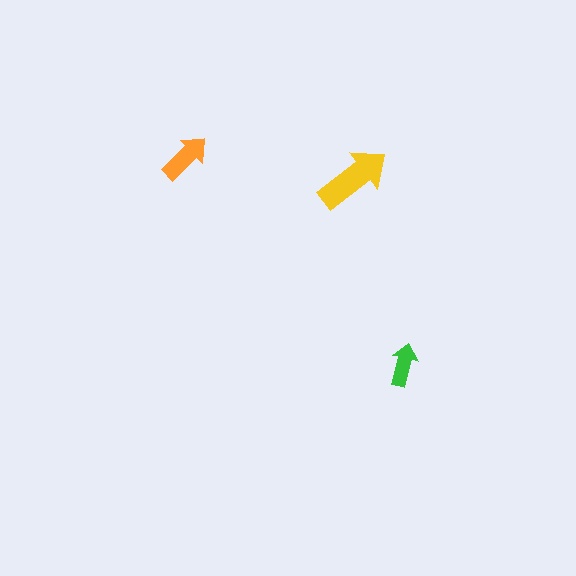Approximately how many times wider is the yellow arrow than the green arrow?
About 1.5 times wider.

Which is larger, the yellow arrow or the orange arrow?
The yellow one.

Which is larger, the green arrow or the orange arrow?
The orange one.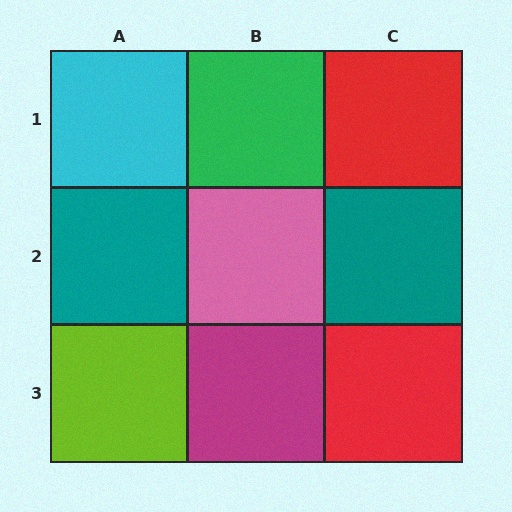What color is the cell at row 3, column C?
Red.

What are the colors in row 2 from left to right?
Teal, pink, teal.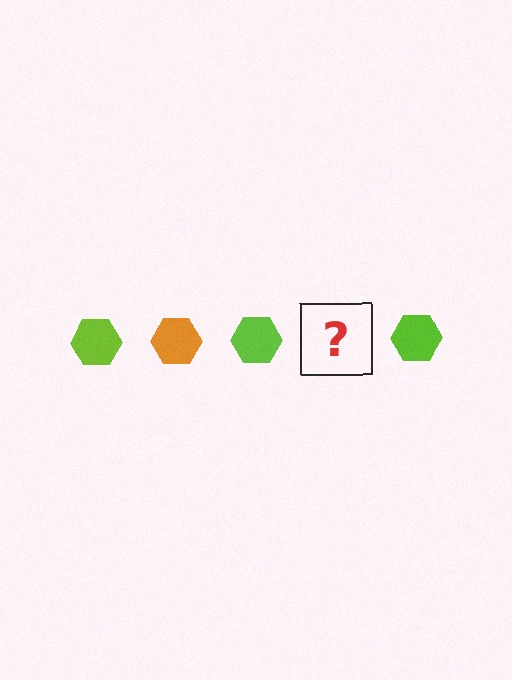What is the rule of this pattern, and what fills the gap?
The rule is that the pattern cycles through lime, orange hexagons. The gap should be filled with an orange hexagon.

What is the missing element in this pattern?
The missing element is an orange hexagon.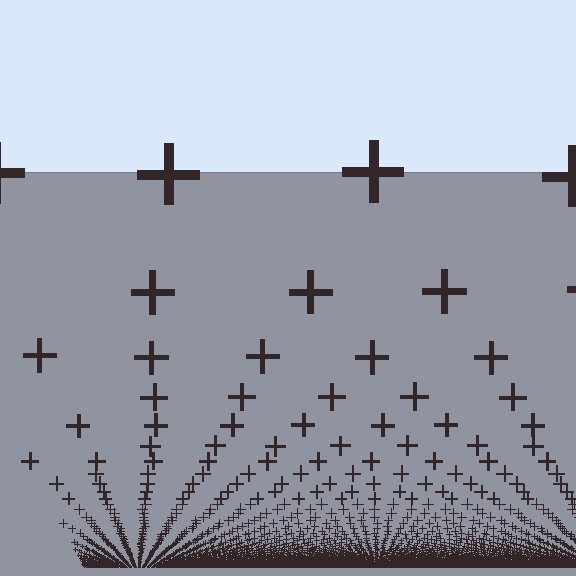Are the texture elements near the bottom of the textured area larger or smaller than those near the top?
Smaller. The gradient is inverted — elements near the bottom are smaller and denser.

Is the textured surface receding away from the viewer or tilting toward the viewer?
The surface appears to tilt toward the viewer. Texture elements get larger and sparser toward the top.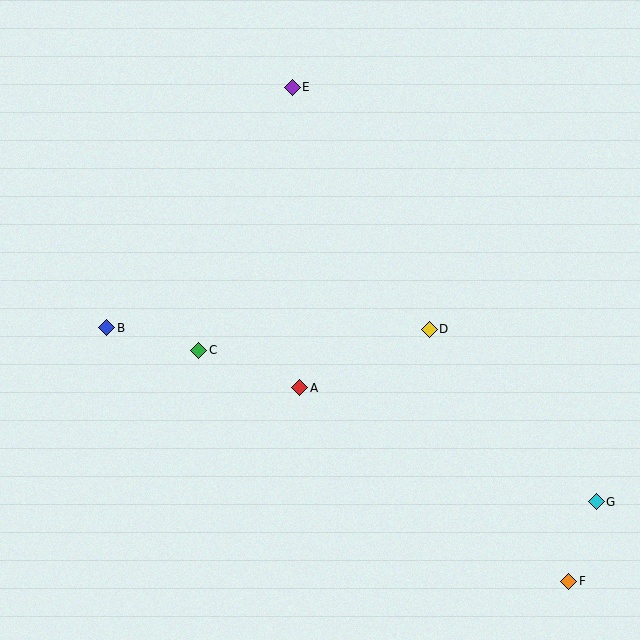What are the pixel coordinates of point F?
Point F is at (569, 581).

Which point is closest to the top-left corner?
Point E is closest to the top-left corner.